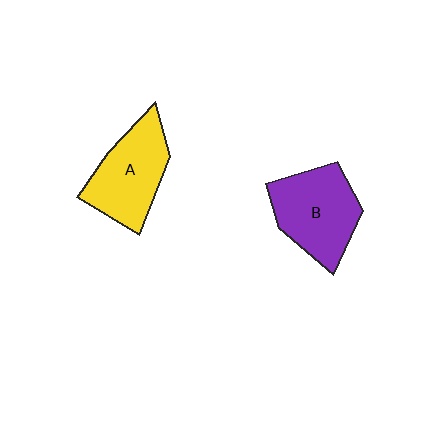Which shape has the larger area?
Shape B (purple).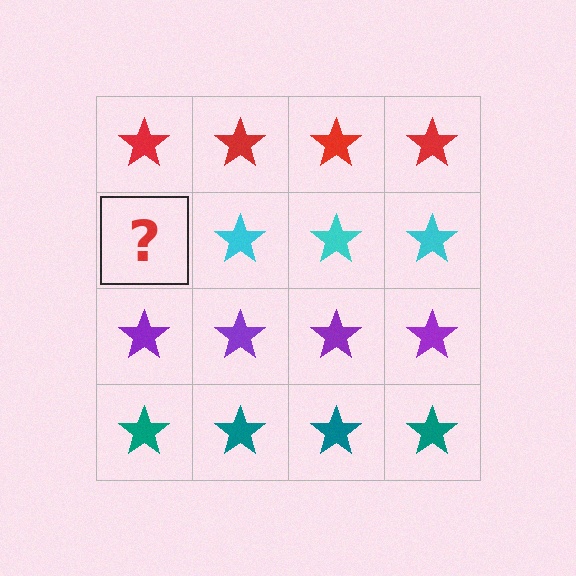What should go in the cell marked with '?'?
The missing cell should contain a cyan star.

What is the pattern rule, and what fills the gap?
The rule is that each row has a consistent color. The gap should be filled with a cyan star.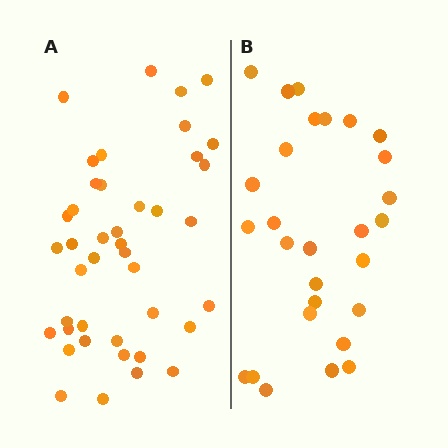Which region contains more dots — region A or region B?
Region A (the left region) has more dots.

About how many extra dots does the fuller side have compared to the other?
Region A has approximately 15 more dots than region B.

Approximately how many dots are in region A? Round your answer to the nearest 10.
About 40 dots. (The exact count is 42, which rounds to 40.)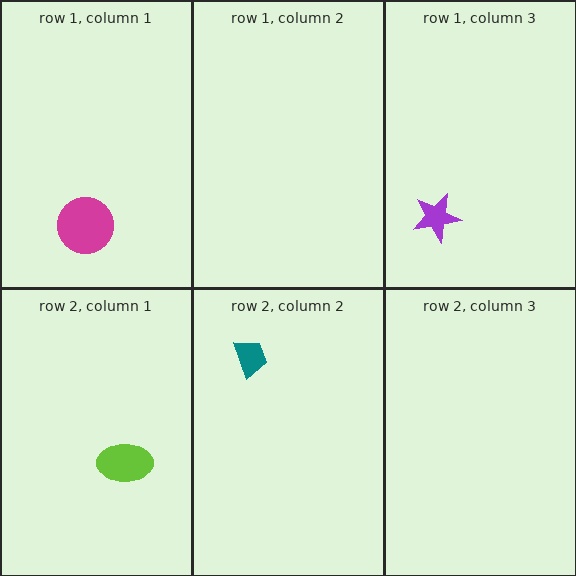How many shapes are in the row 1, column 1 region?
1.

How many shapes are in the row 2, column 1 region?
1.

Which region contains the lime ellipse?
The row 2, column 1 region.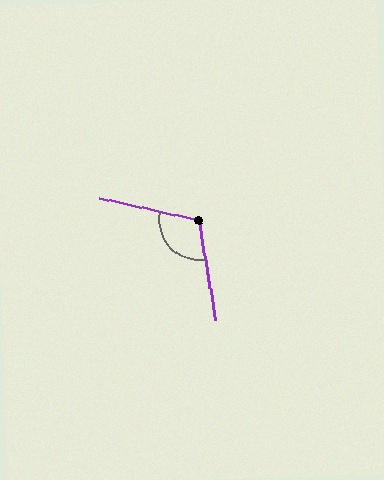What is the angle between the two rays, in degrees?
Approximately 113 degrees.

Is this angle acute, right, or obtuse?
It is obtuse.